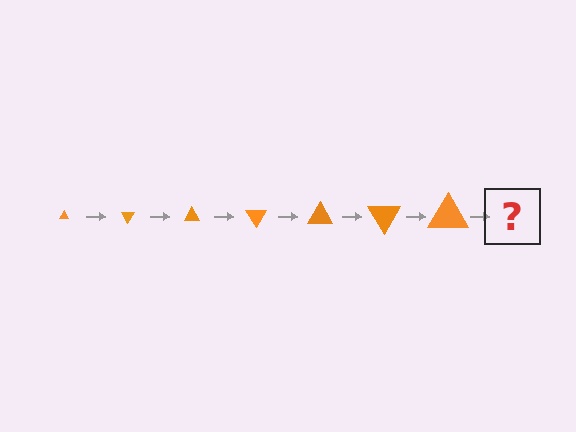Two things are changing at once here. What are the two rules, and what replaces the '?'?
The two rules are that the triangle grows larger each step and it rotates 60 degrees each step. The '?' should be a triangle, larger than the previous one and rotated 420 degrees from the start.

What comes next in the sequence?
The next element should be a triangle, larger than the previous one and rotated 420 degrees from the start.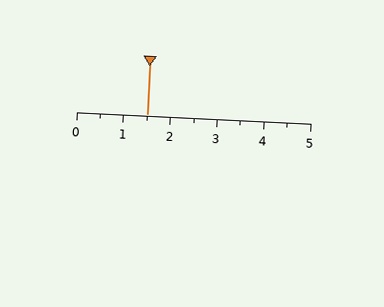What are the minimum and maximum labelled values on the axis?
The axis runs from 0 to 5.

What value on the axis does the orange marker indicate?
The marker indicates approximately 1.5.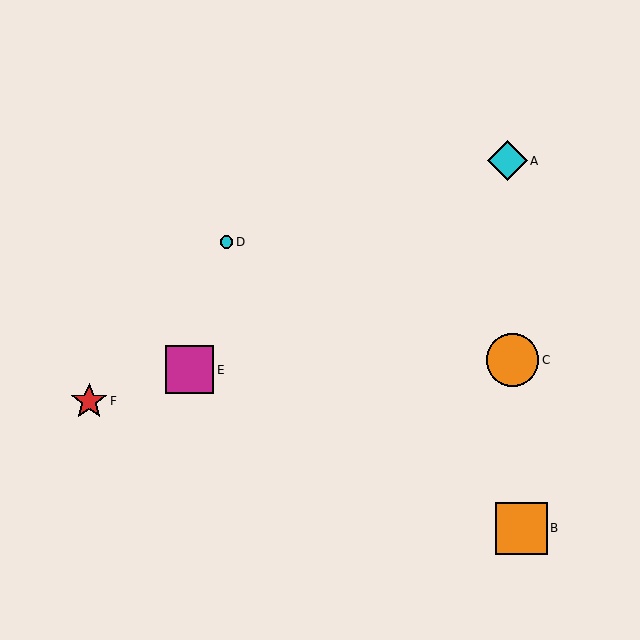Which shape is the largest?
The orange circle (labeled C) is the largest.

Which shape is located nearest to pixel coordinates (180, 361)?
The magenta square (labeled E) at (190, 370) is nearest to that location.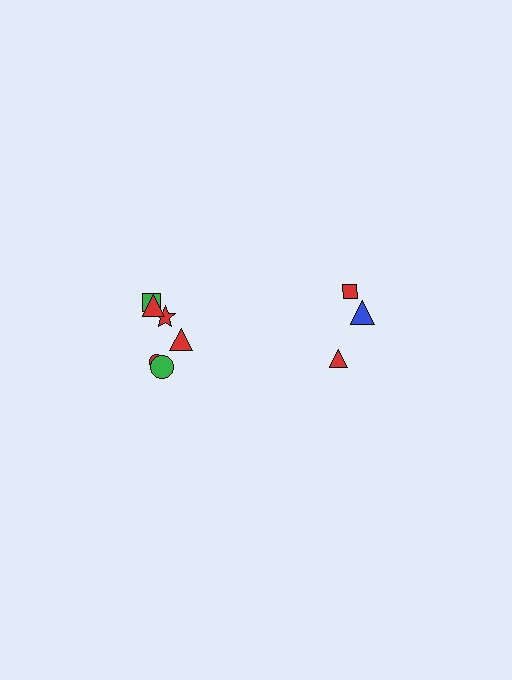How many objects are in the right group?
There are 3 objects.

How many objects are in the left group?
There are 6 objects.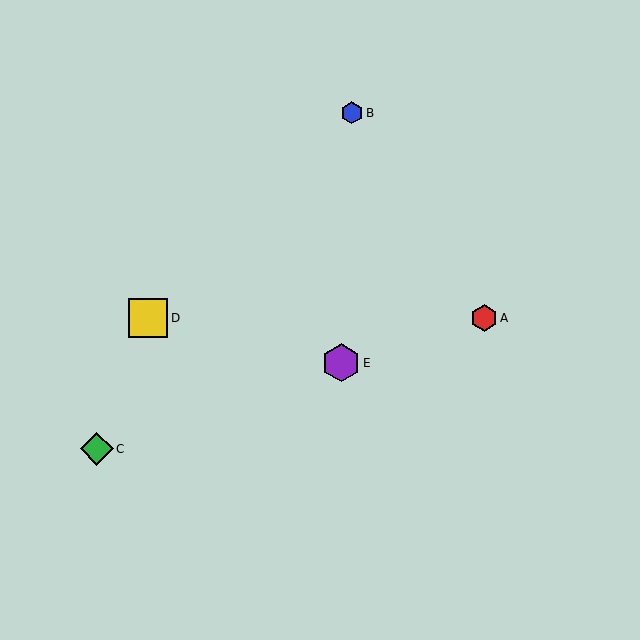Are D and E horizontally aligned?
No, D is at y≈318 and E is at y≈363.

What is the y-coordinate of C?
Object C is at y≈449.